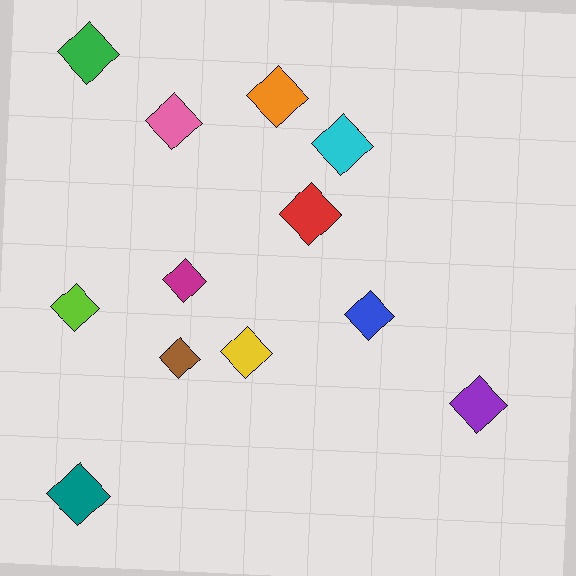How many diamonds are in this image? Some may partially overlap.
There are 12 diamonds.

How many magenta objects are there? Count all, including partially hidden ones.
There is 1 magenta object.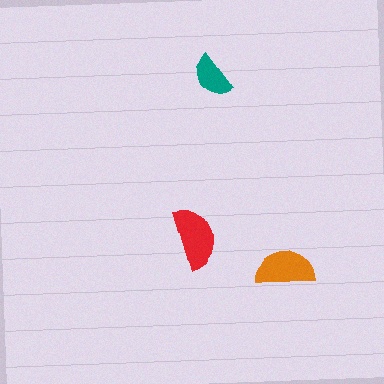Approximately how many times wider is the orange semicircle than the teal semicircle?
About 1.5 times wider.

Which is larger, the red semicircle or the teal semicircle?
The red one.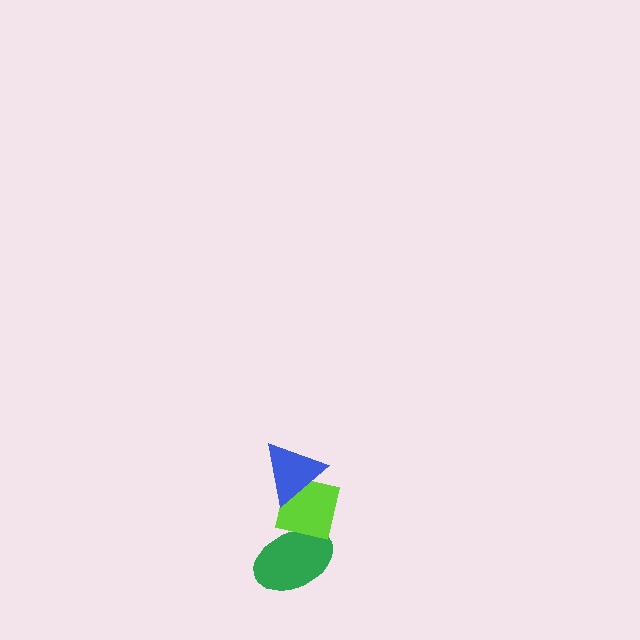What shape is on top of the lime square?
The blue triangle is on top of the lime square.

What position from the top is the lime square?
The lime square is 2nd from the top.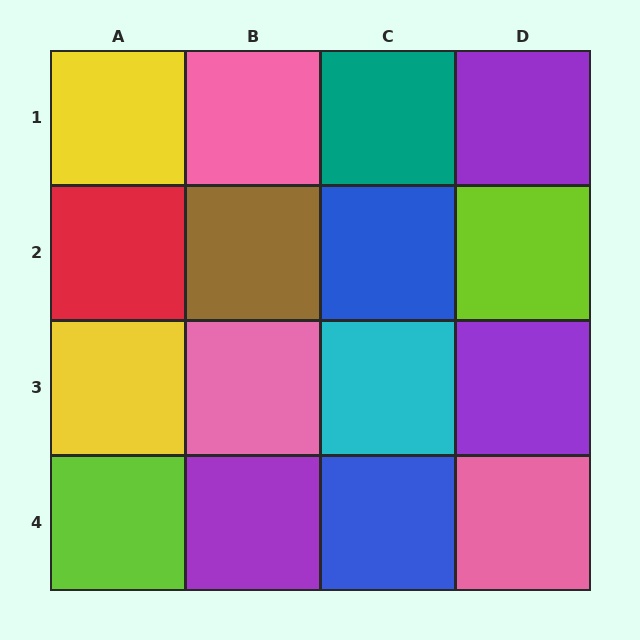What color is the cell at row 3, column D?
Purple.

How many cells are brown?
1 cell is brown.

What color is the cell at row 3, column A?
Yellow.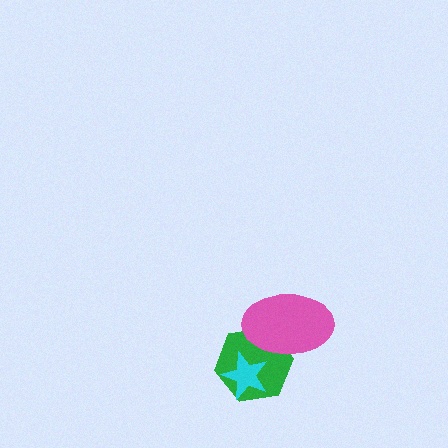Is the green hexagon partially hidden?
Yes, it is partially covered by another shape.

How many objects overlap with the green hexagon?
2 objects overlap with the green hexagon.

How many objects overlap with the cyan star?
1 object overlaps with the cyan star.